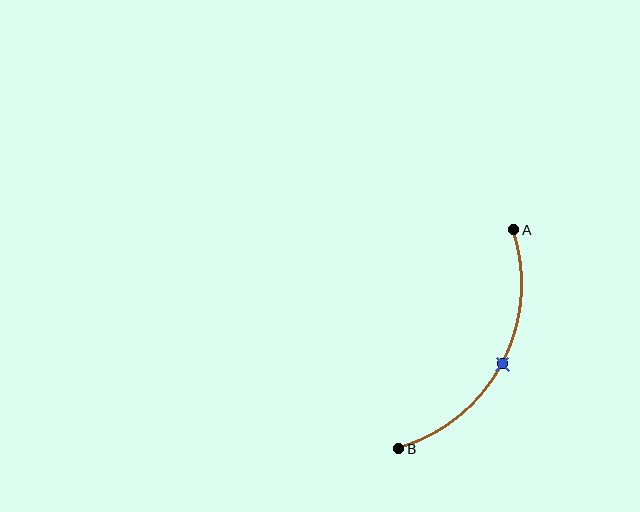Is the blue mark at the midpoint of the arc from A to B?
Yes. The blue mark lies on the arc at equal arc-length from both A and B — it is the arc midpoint.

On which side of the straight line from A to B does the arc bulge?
The arc bulges to the right of the straight line connecting A and B.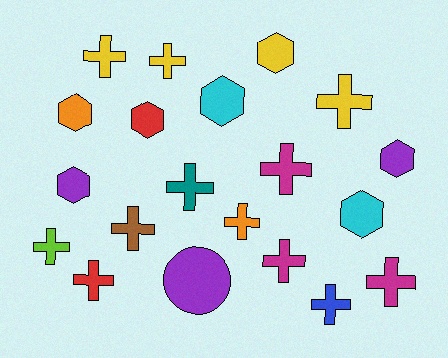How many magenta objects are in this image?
There are 3 magenta objects.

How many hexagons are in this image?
There are 7 hexagons.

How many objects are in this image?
There are 20 objects.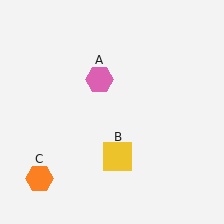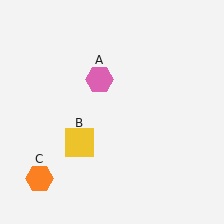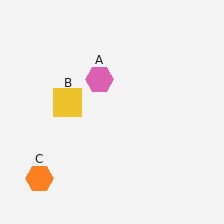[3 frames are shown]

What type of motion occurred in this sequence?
The yellow square (object B) rotated clockwise around the center of the scene.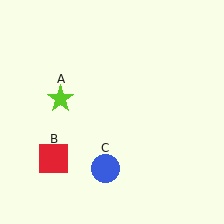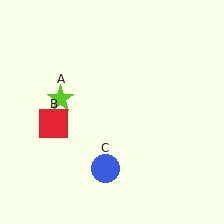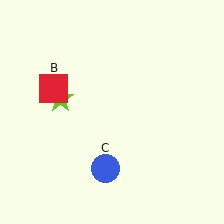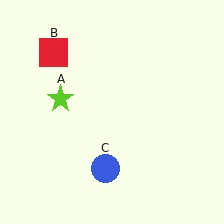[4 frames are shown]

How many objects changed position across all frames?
1 object changed position: red square (object B).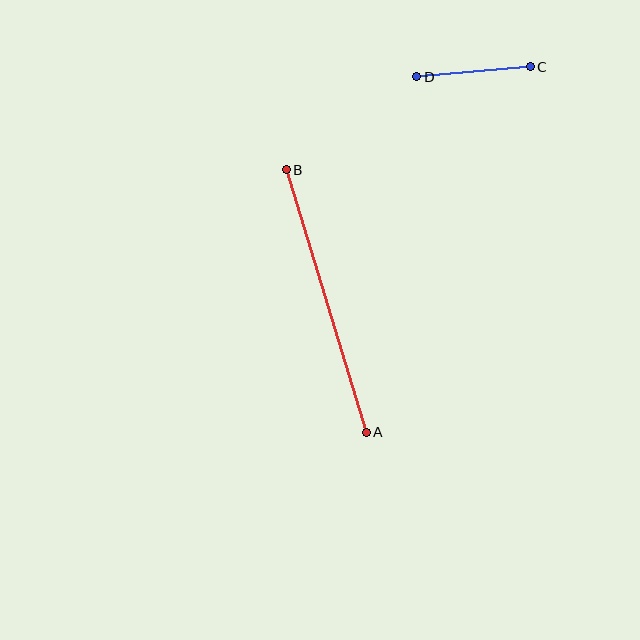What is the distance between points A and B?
The distance is approximately 274 pixels.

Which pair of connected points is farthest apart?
Points A and B are farthest apart.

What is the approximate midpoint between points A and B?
The midpoint is at approximately (326, 301) pixels.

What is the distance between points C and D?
The distance is approximately 114 pixels.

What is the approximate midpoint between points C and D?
The midpoint is at approximately (474, 72) pixels.